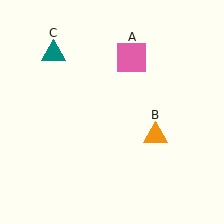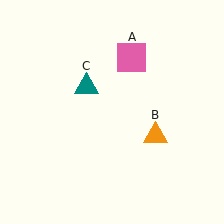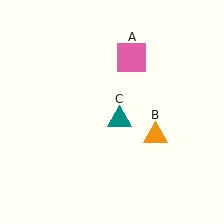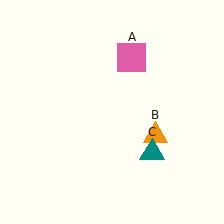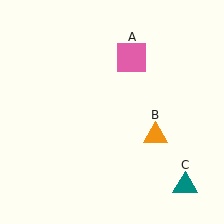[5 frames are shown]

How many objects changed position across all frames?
1 object changed position: teal triangle (object C).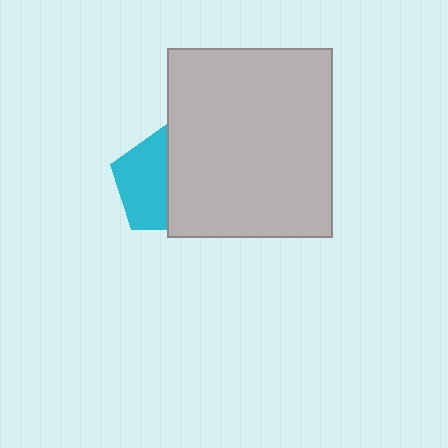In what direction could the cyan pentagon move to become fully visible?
The cyan pentagon could move left. That would shift it out from behind the light gray rectangle entirely.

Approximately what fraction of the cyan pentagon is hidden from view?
Roughly 48% of the cyan pentagon is hidden behind the light gray rectangle.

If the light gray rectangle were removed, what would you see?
You would see the complete cyan pentagon.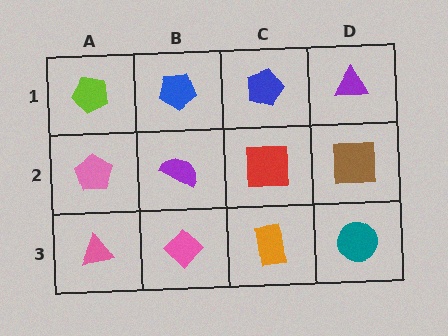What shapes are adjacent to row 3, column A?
A pink pentagon (row 2, column A), a pink diamond (row 3, column B).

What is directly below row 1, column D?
A brown square.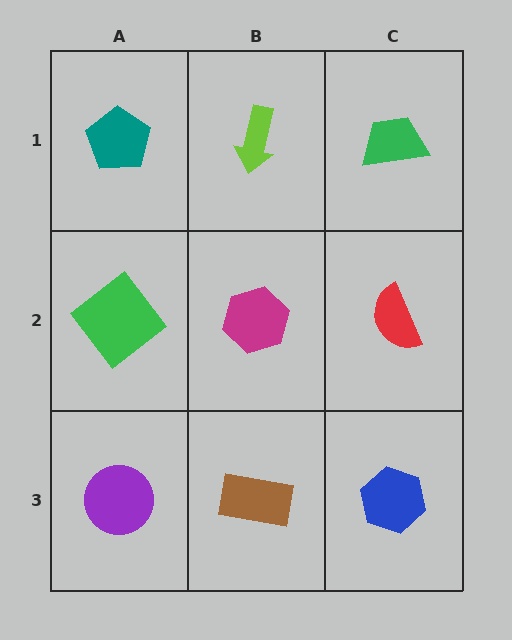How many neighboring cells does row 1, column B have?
3.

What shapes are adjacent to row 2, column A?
A teal pentagon (row 1, column A), a purple circle (row 3, column A), a magenta hexagon (row 2, column B).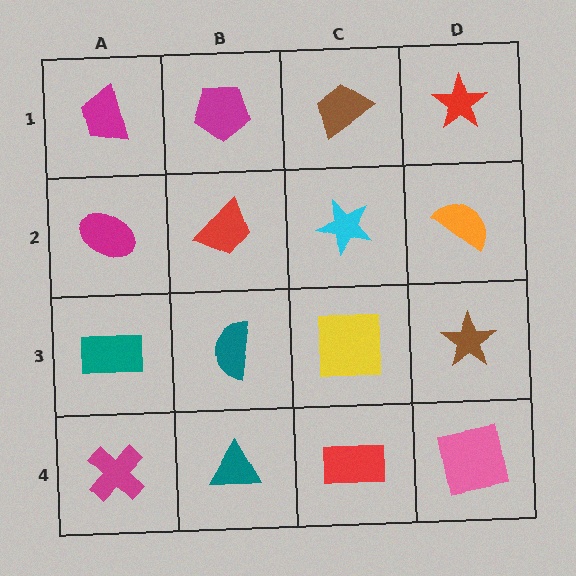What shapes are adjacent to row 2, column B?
A magenta pentagon (row 1, column B), a teal semicircle (row 3, column B), a magenta ellipse (row 2, column A), a cyan star (row 2, column C).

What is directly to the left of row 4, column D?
A red rectangle.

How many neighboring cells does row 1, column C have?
3.